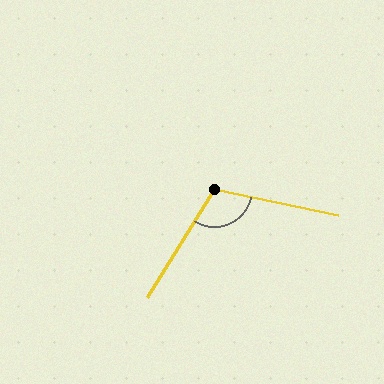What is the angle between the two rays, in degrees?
Approximately 110 degrees.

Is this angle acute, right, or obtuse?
It is obtuse.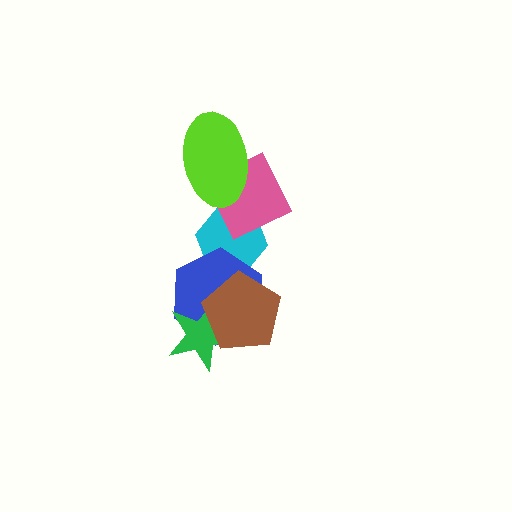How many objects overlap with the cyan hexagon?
2 objects overlap with the cyan hexagon.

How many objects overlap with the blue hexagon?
3 objects overlap with the blue hexagon.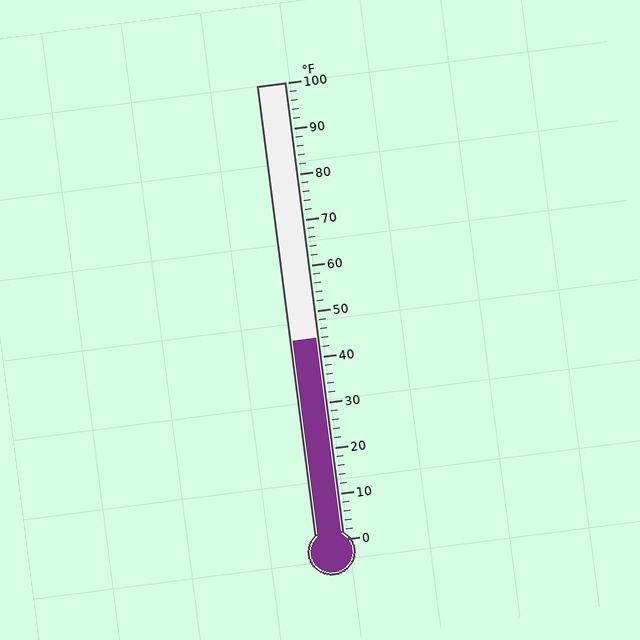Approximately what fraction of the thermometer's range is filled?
The thermometer is filled to approximately 45% of its range.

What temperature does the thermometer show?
The thermometer shows approximately 44°F.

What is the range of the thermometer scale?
The thermometer scale ranges from 0°F to 100°F.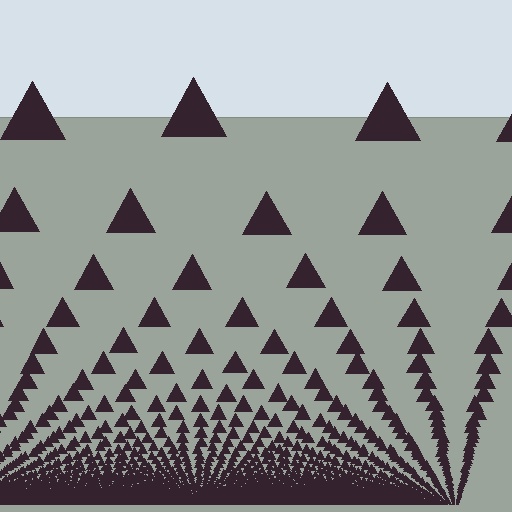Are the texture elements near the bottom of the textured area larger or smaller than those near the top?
Smaller. The gradient is inverted — elements near the bottom are smaller and denser.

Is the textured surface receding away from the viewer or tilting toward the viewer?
The surface appears to tilt toward the viewer. Texture elements get larger and sparser toward the top.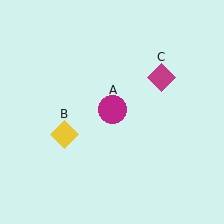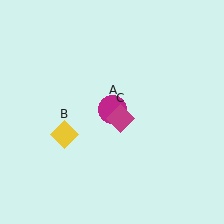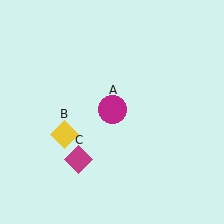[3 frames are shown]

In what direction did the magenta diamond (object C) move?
The magenta diamond (object C) moved down and to the left.